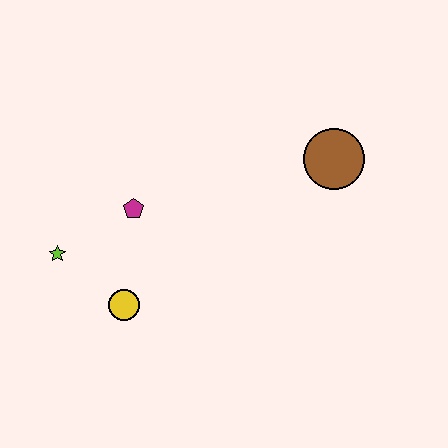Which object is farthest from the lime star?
The brown circle is farthest from the lime star.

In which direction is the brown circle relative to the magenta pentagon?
The brown circle is to the right of the magenta pentagon.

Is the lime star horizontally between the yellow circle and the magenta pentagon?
No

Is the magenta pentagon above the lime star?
Yes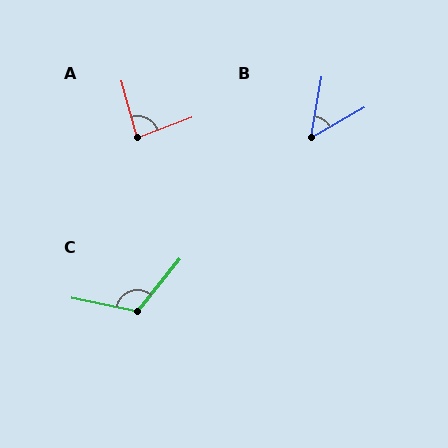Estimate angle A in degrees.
Approximately 84 degrees.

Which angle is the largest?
C, at approximately 117 degrees.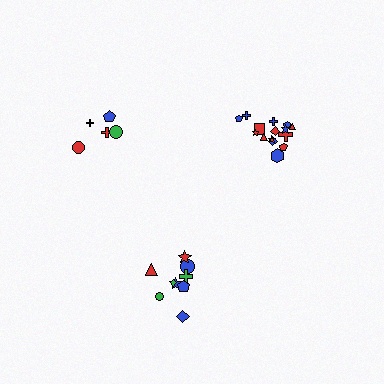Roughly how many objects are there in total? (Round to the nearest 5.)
Roughly 30 objects in total.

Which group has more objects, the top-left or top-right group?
The top-right group.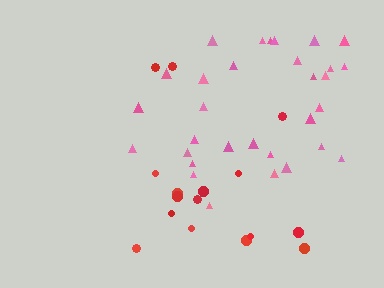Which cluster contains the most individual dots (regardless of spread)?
Pink (31).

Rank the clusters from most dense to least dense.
pink, red.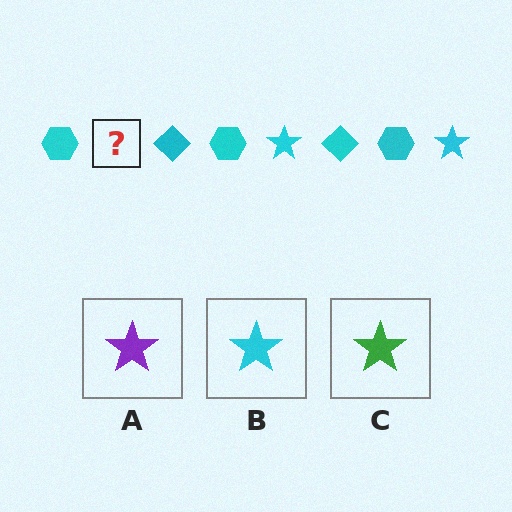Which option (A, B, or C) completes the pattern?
B.